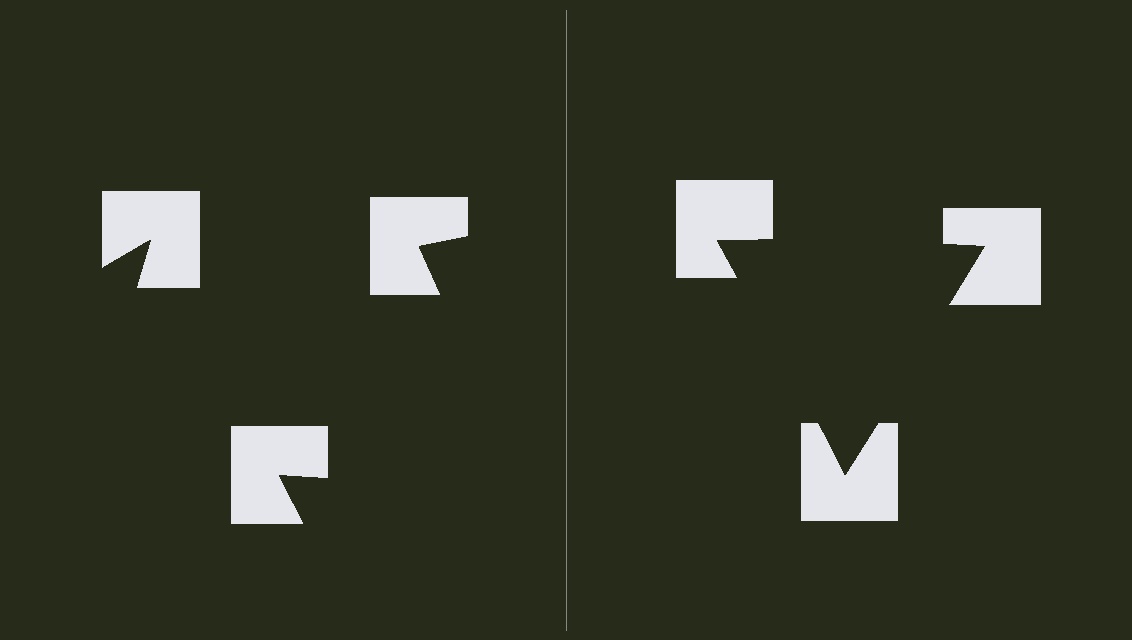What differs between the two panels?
The notched squares are positioned identically on both sides; only the wedge orientations differ. On the right they align to a triangle; on the left they are misaligned.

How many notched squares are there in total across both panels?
6 — 3 on each side.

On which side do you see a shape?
An illusory triangle appears on the right side. On the left side the wedge cuts are rotated, so no coherent shape forms.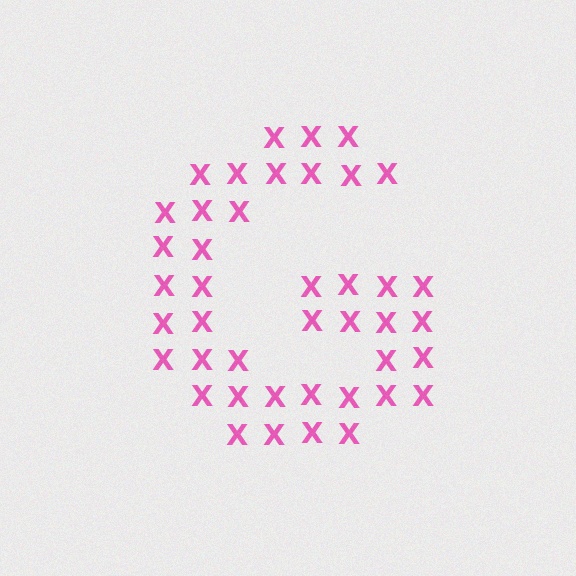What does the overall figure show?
The overall figure shows the letter G.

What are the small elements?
The small elements are letter X's.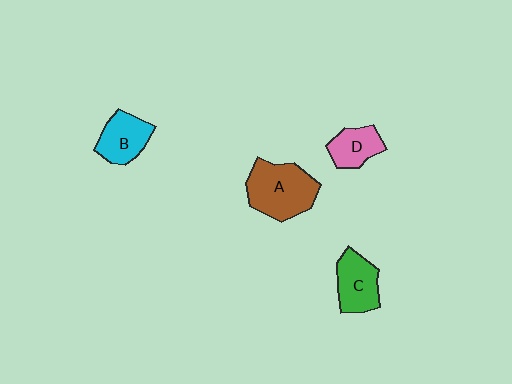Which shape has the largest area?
Shape A (brown).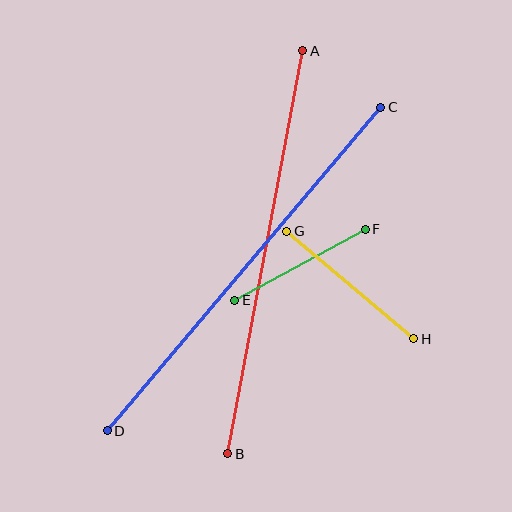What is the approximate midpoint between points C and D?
The midpoint is at approximately (244, 269) pixels.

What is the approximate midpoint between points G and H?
The midpoint is at approximately (350, 285) pixels.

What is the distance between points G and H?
The distance is approximately 167 pixels.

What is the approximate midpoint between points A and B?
The midpoint is at approximately (265, 252) pixels.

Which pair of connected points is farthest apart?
Points C and D are farthest apart.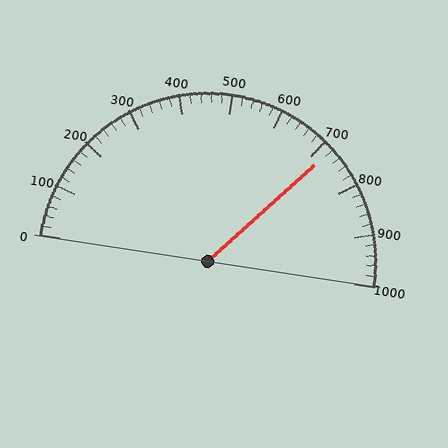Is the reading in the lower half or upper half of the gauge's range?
The reading is in the upper half of the range (0 to 1000).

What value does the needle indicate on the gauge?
The needle indicates approximately 720.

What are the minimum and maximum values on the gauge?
The gauge ranges from 0 to 1000.